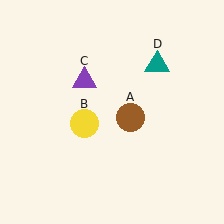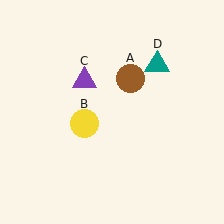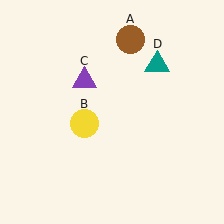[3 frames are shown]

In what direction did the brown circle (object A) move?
The brown circle (object A) moved up.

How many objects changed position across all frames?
1 object changed position: brown circle (object A).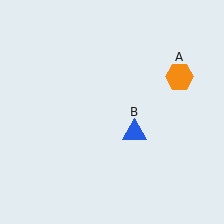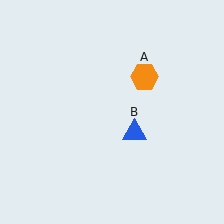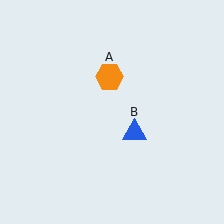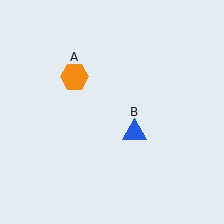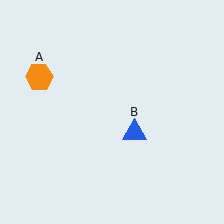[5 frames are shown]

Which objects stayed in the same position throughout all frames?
Blue triangle (object B) remained stationary.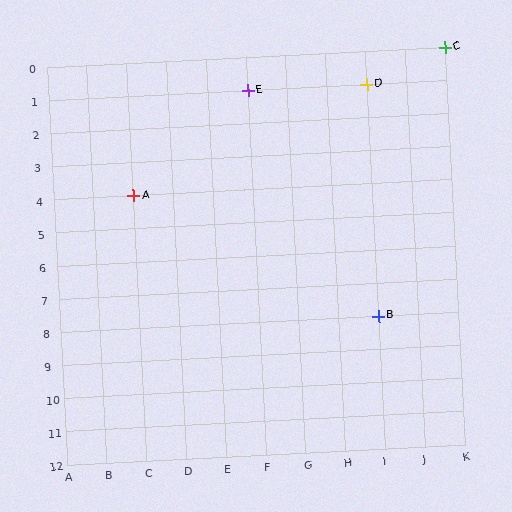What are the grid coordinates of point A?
Point A is at grid coordinates (C, 4).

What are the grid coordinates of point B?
Point B is at grid coordinates (I, 8).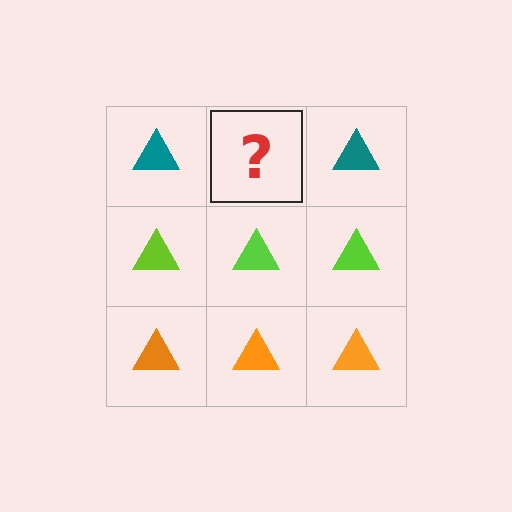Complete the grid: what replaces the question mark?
The question mark should be replaced with a teal triangle.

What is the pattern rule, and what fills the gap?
The rule is that each row has a consistent color. The gap should be filled with a teal triangle.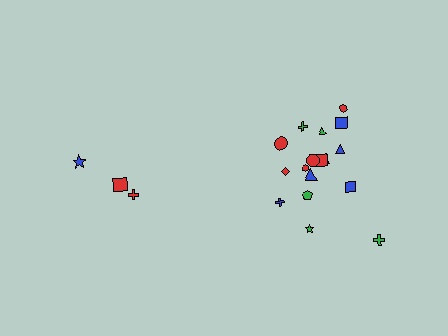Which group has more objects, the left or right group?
The right group.